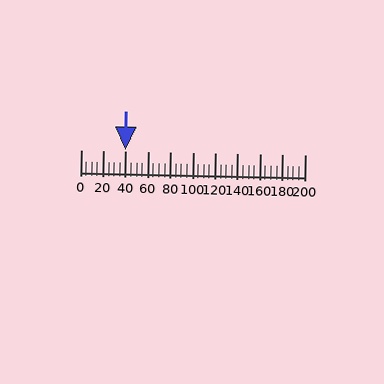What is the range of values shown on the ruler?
The ruler shows values from 0 to 200.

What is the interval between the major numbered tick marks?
The major tick marks are spaced 20 units apart.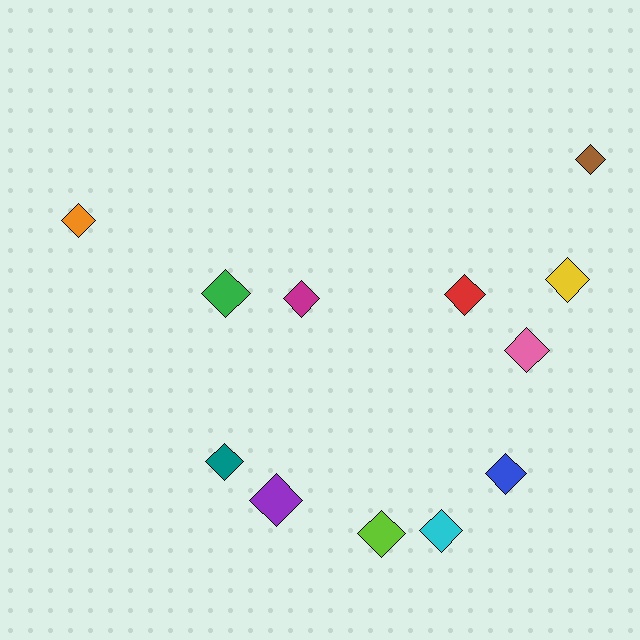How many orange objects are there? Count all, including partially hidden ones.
There is 1 orange object.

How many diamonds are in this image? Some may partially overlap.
There are 12 diamonds.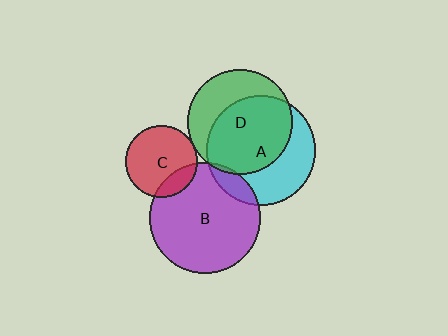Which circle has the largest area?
Circle B (purple).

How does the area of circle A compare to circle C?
Approximately 2.3 times.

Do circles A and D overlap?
Yes.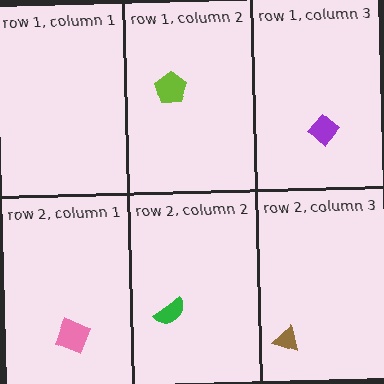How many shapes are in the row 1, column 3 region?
1.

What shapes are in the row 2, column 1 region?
The pink square.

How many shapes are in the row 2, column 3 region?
1.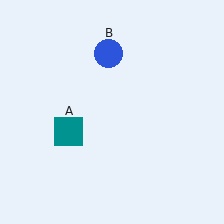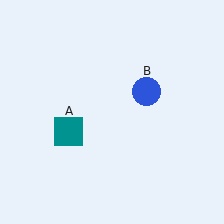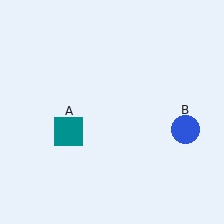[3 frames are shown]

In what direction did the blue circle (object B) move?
The blue circle (object B) moved down and to the right.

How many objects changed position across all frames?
1 object changed position: blue circle (object B).